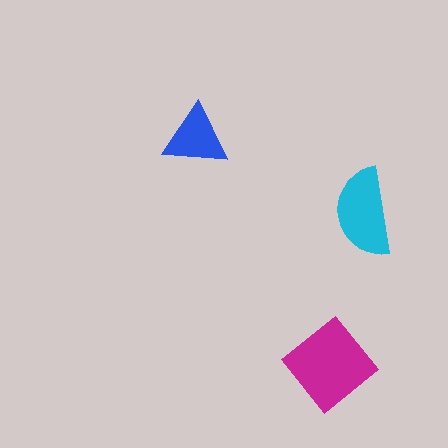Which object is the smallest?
The blue triangle.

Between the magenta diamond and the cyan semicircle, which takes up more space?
The magenta diamond.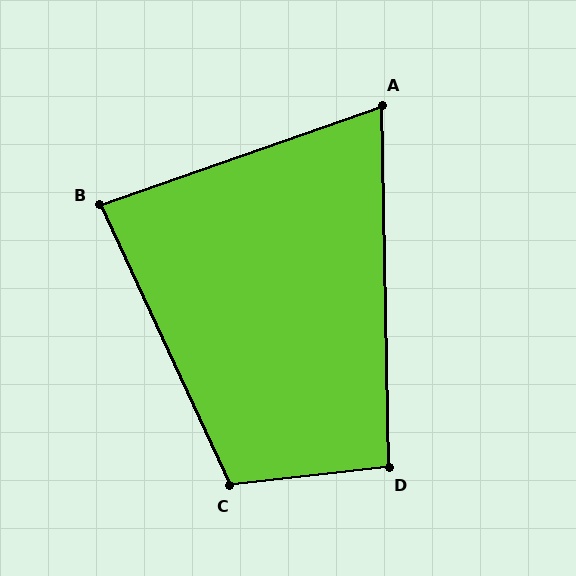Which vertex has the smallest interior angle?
A, at approximately 72 degrees.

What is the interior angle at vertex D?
Approximately 95 degrees (obtuse).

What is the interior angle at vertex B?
Approximately 85 degrees (acute).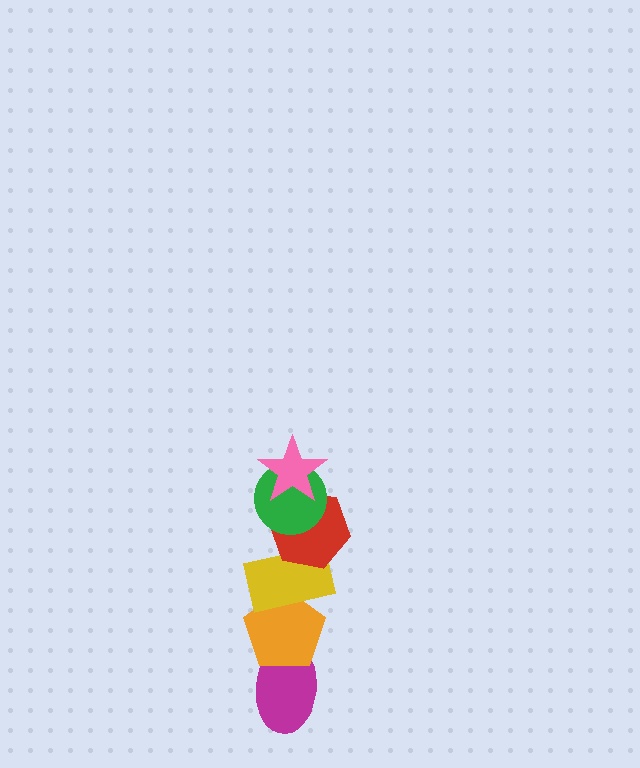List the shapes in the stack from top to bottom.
From top to bottom: the pink star, the green circle, the red hexagon, the yellow rectangle, the orange pentagon, the magenta ellipse.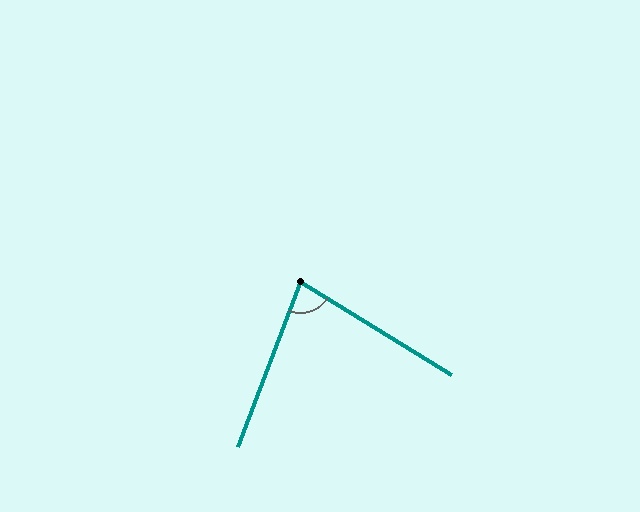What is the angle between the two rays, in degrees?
Approximately 79 degrees.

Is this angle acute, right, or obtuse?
It is acute.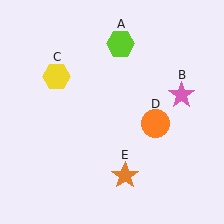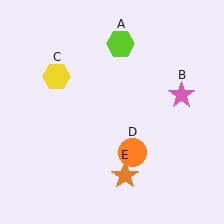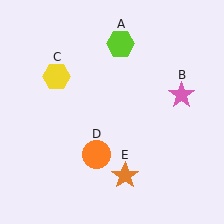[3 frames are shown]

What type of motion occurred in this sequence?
The orange circle (object D) rotated clockwise around the center of the scene.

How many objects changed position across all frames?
1 object changed position: orange circle (object D).